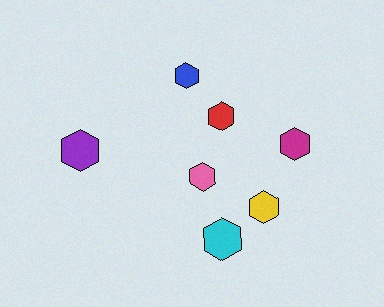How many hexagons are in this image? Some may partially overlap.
There are 7 hexagons.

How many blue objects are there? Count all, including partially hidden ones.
There is 1 blue object.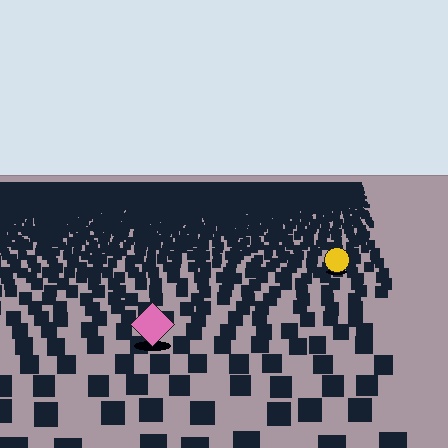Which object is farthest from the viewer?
The yellow circle is farthest from the viewer. It appears smaller and the ground texture around it is denser.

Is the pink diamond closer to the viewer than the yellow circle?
Yes. The pink diamond is closer — you can tell from the texture gradient: the ground texture is coarser near it.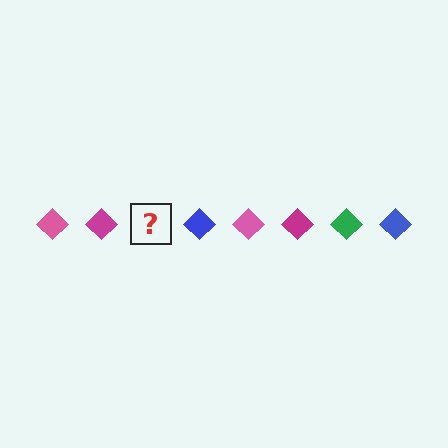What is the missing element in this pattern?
The missing element is a green diamond.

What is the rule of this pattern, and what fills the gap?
The rule is that the pattern cycles through pink, magenta, green, blue diamonds. The gap should be filled with a green diamond.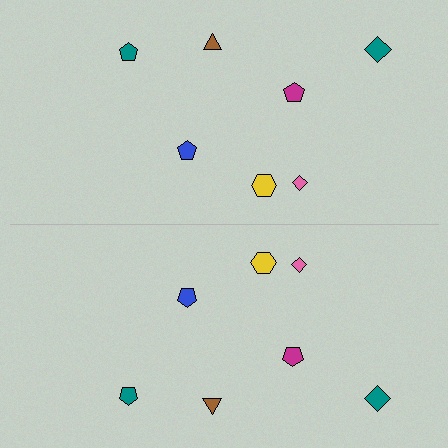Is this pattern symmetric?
Yes, this pattern has bilateral (reflection) symmetry.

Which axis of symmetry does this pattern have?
The pattern has a horizontal axis of symmetry running through the center of the image.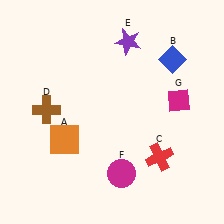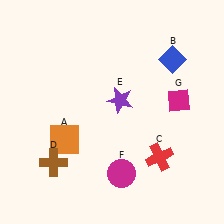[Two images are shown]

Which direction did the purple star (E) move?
The purple star (E) moved down.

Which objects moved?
The objects that moved are: the brown cross (D), the purple star (E).